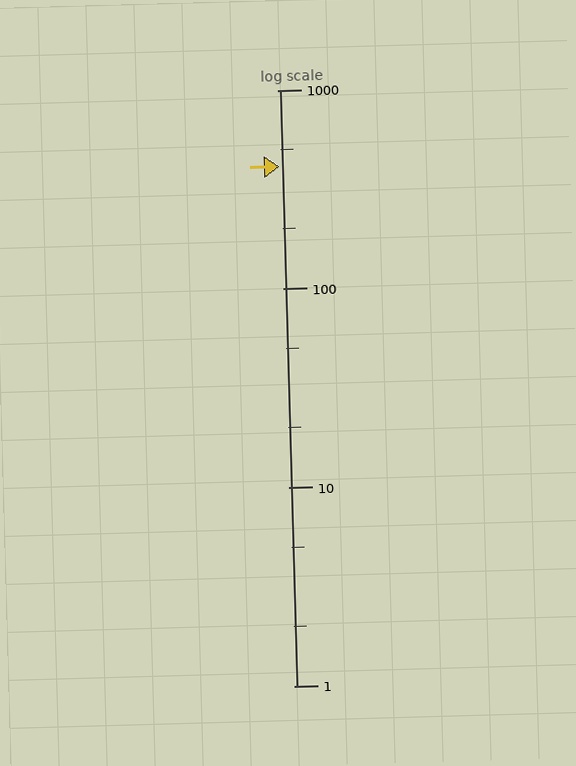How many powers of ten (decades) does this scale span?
The scale spans 3 decades, from 1 to 1000.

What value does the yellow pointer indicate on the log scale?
The pointer indicates approximately 410.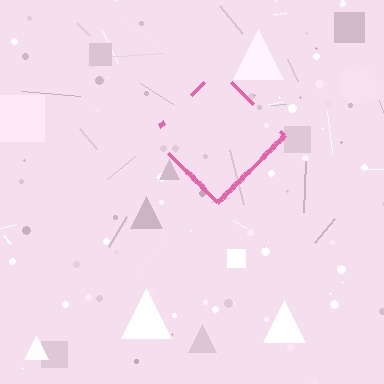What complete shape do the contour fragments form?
The contour fragments form a diamond.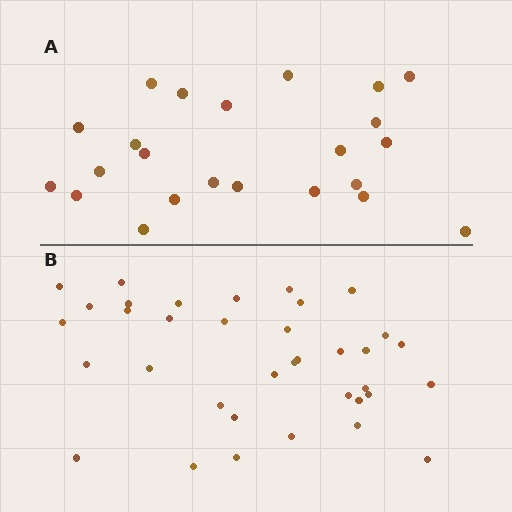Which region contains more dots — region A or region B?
Region B (the bottom region) has more dots.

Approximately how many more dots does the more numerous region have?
Region B has approximately 15 more dots than region A.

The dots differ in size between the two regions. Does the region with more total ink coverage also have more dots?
No. Region A has more total ink coverage because its dots are larger, but region B actually contains more individual dots. Total area can be misleading — the number of items is what matters here.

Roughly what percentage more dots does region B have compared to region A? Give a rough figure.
About 55% more.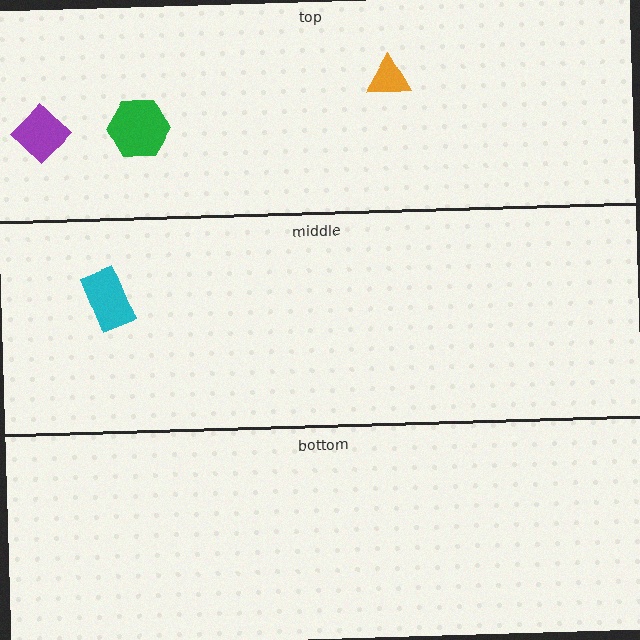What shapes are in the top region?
The purple diamond, the green hexagon, the orange triangle.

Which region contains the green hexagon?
The top region.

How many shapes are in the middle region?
1.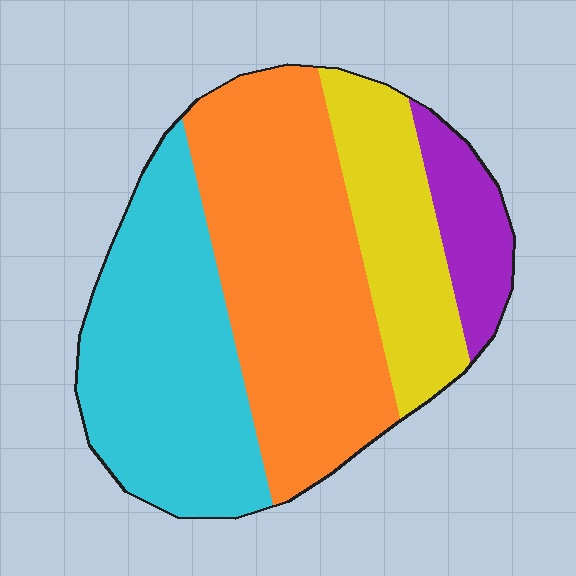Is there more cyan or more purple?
Cyan.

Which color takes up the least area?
Purple, at roughly 10%.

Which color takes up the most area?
Orange, at roughly 40%.